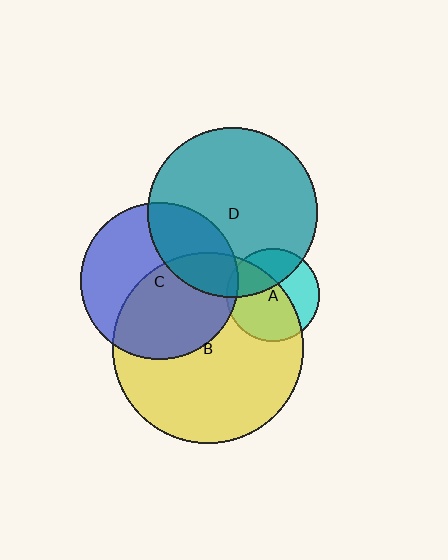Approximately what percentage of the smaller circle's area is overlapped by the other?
Approximately 35%.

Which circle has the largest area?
Circle B (yellow).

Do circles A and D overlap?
Yes.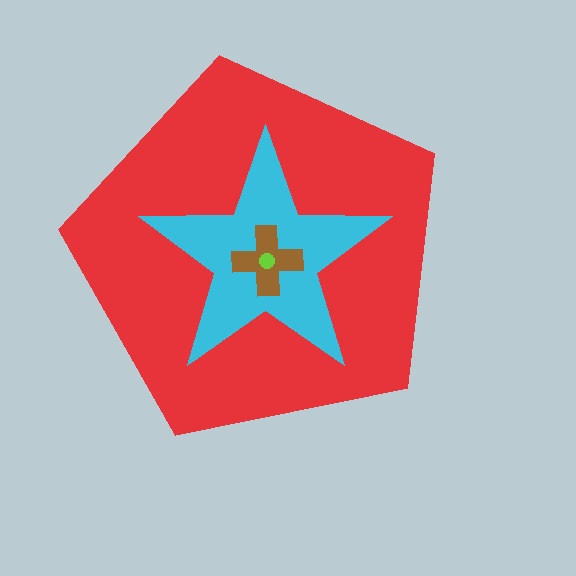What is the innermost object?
The lime circle.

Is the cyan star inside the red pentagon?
Yes.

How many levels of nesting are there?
4.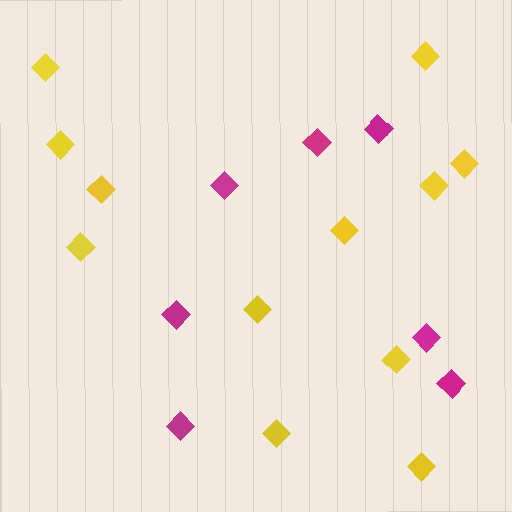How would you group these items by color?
There are 2 groups: one group of yellow diamonds (12) and one group of magenta diamonds (7).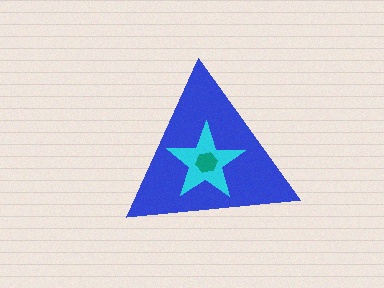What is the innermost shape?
The teal hexagon.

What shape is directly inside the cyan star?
The teal hexagon.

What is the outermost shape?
The blue triangle.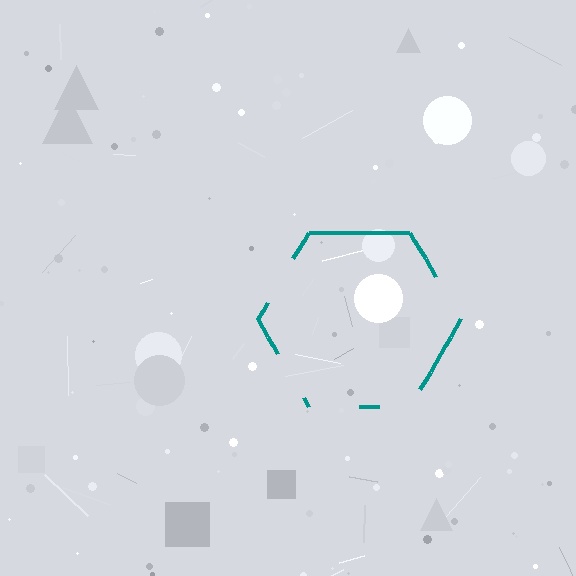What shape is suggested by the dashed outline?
The dashed outline suggests a hexagon.